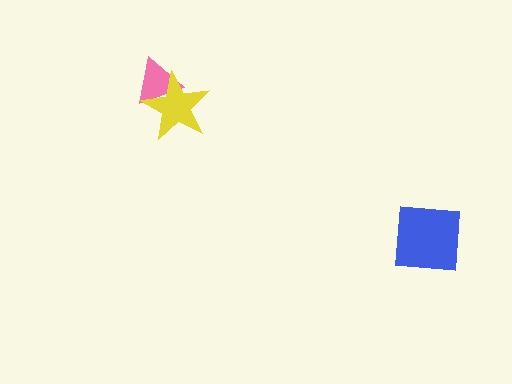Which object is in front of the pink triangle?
The yellow star is in front of the pink triangle.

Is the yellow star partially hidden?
No, no other shape covers it.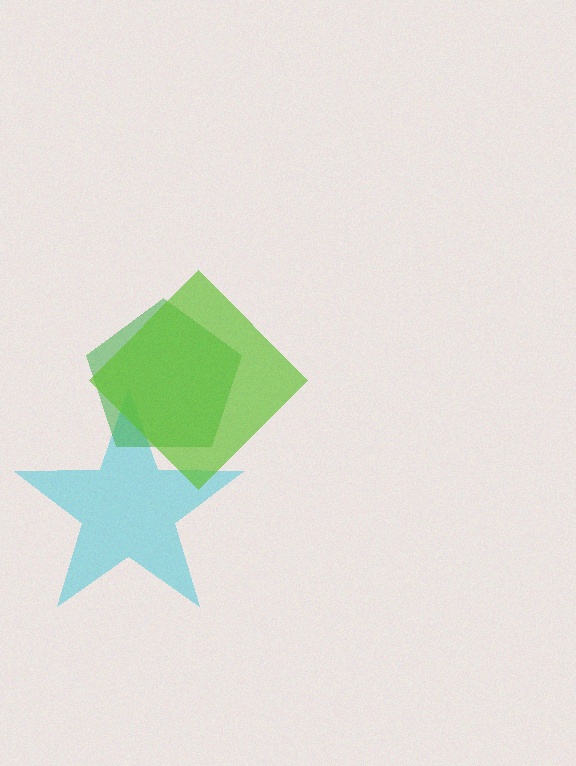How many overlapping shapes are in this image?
There are 3 overlapping shapes in the image.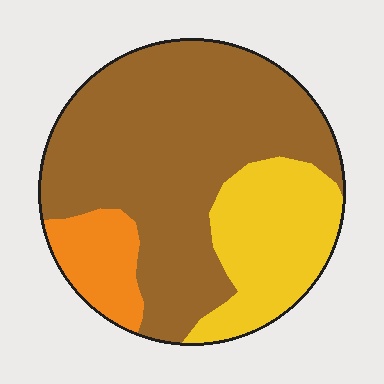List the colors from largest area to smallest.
From largest to smallest: brown, yellow, orange.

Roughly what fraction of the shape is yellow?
Yellow covers 25% of the shape.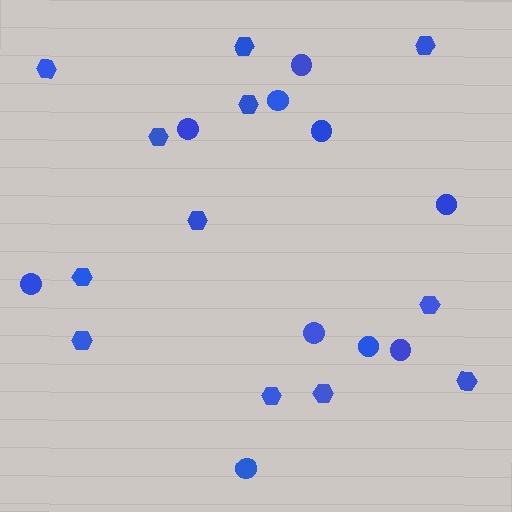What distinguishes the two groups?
There are 2 groups: one group of circles (10) and one group of hexagons (12).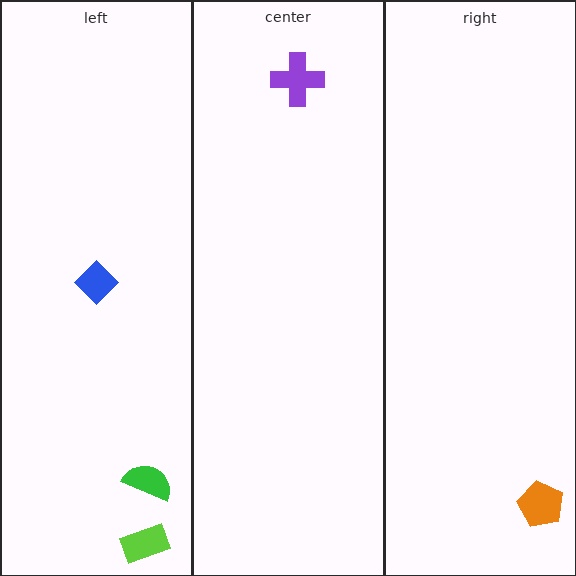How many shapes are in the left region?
3.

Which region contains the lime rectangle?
The left region.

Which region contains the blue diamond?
The left region.